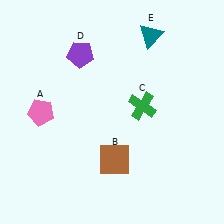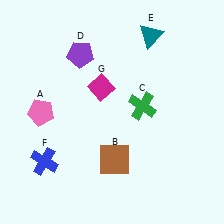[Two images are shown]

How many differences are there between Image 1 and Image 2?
There are 2 differences between the two images.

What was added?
A blue cross (F), a magenta diamond (G) were added in Image 2.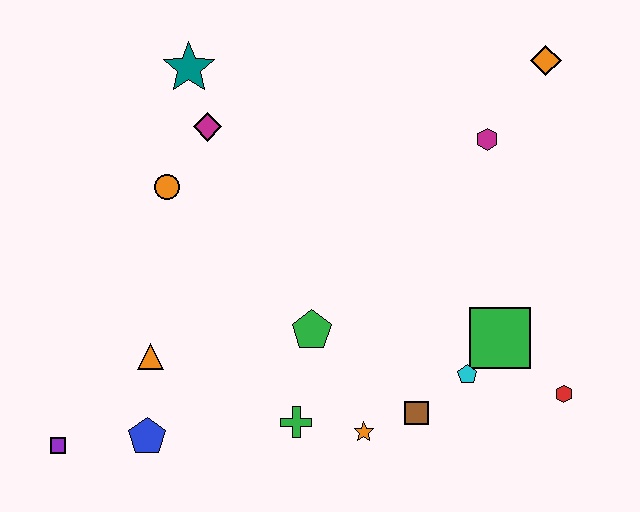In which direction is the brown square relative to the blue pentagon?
The brown square is to the right of the blue pentagon.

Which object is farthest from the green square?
The purple square is farthest from the green square.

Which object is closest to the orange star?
The brown square is closest to the orange star.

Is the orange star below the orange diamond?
Yes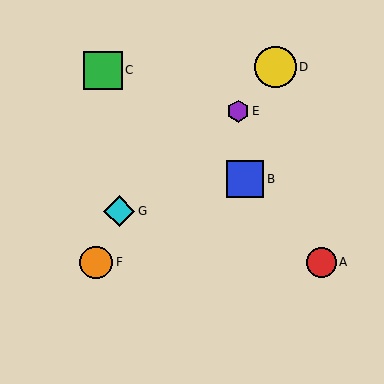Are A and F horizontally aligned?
Yes, both are at y≈262.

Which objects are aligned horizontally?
Objects A, F are aligned horizontally.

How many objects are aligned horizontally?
2 objects (A, F) are aligned horizontally.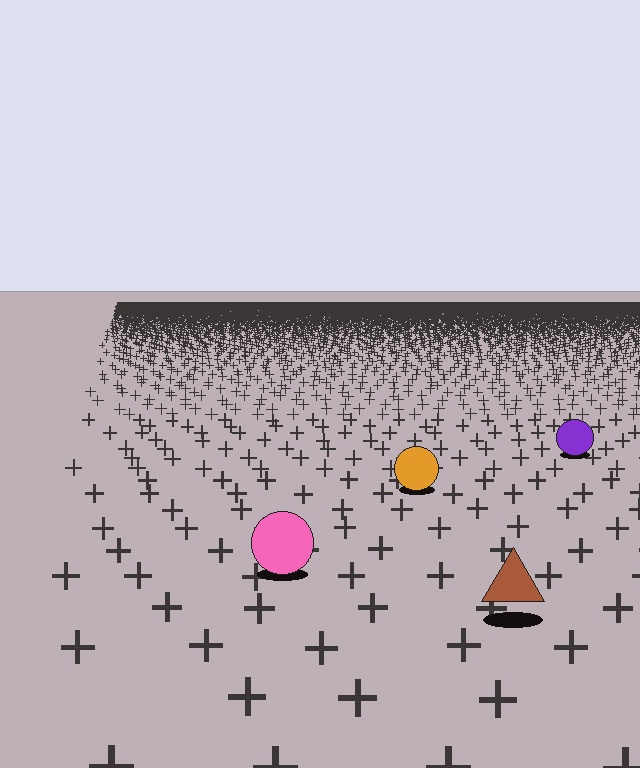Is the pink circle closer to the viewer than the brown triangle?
No. The brown triangle is closer — you can tell from the texture gradient: the ground texture is coarser near it.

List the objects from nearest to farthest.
From nearest to farthest: the brown triangle, the pink circle, the orange circle, the purple circle.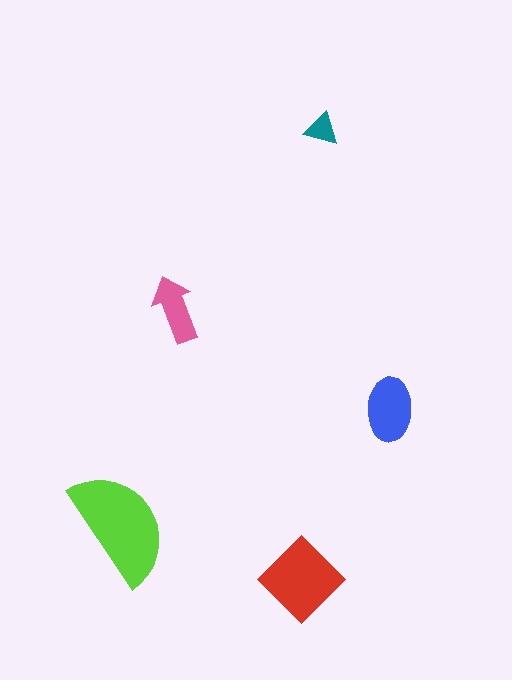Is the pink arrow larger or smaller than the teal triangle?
Larger.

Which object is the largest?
The lime semicircle.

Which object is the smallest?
The teal triangle.